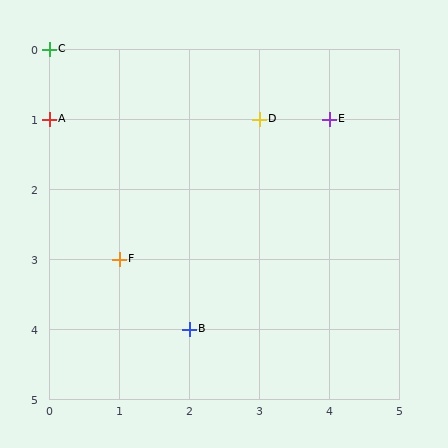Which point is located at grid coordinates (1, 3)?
Point F is at (1, 3).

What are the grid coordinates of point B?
Point B is at grid coordinates (2, 4).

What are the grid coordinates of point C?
Point C is at grid coordinates (0, 0).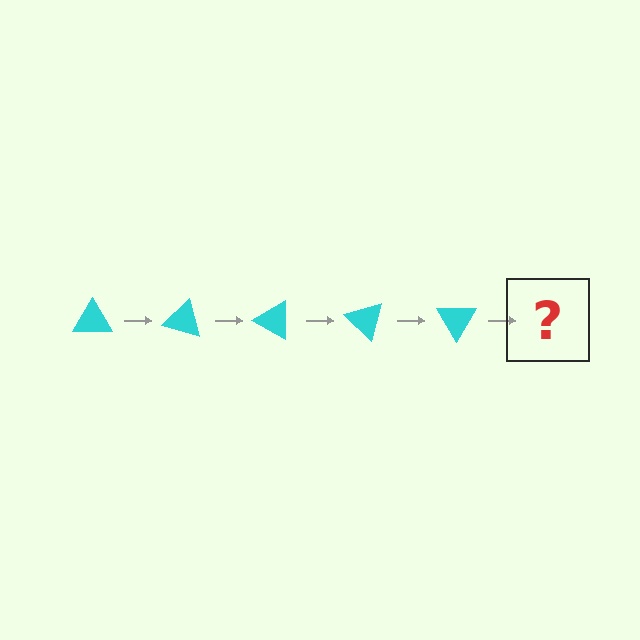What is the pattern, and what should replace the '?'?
The pattern is that the triangle rotates 15 degrees each step. The '?' should be a cyan triangle rotated 75 degrees.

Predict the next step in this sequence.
The next step is a cyan triangle rotated 75 degrees.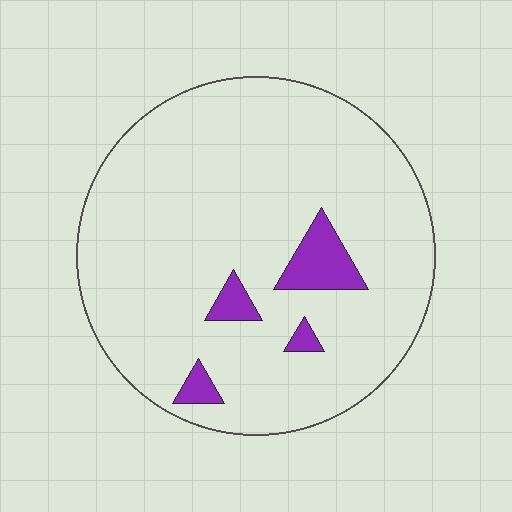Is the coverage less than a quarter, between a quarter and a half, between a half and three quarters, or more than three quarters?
Less than a quarter.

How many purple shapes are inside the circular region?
4.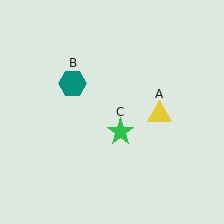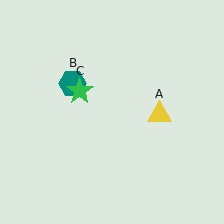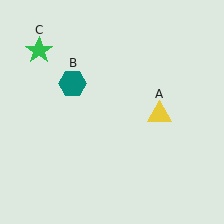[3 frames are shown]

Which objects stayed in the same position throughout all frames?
Yellow triangle (object A) and teal hexagon (object B) remained stationary.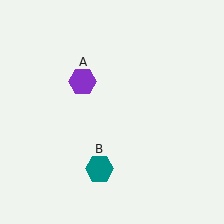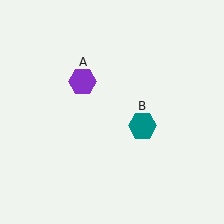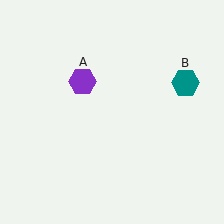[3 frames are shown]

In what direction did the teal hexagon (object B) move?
The teal hexagon (object B) moved up and to the right.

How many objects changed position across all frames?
1 object changed position: teal hexagon (object B).